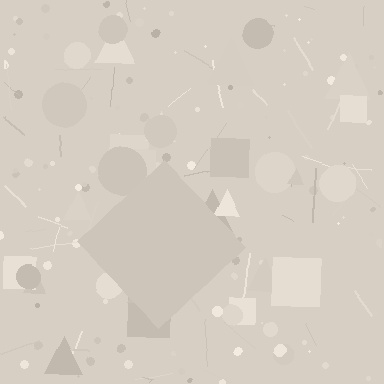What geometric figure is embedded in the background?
A diamond is embedded in the background.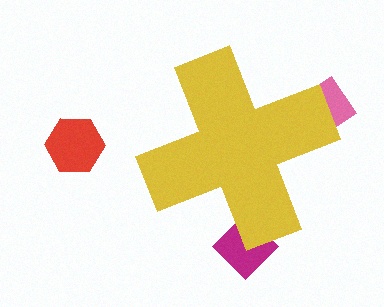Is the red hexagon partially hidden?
No, the red hexagon is fully visible.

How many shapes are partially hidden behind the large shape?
2 shapes are partially hidden.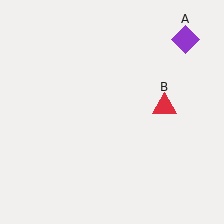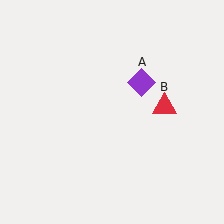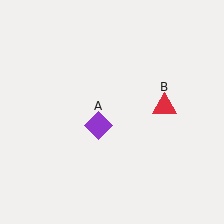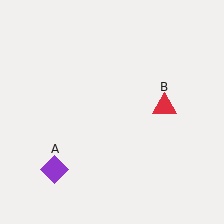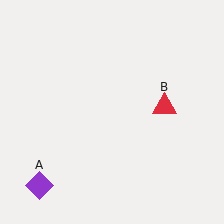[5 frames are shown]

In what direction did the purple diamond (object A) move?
The purple diamond (object A) moved down and to the left.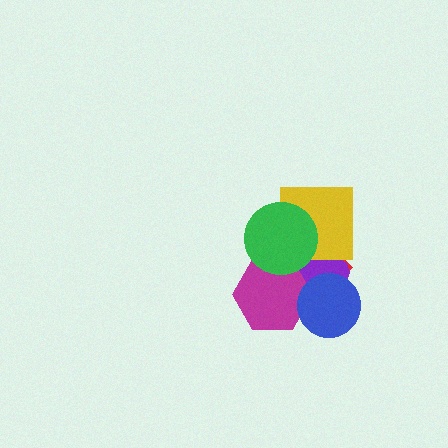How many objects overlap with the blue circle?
3 objects overlap with the blue circle.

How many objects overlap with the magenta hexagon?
4 objects overlap with the magenta hexagon.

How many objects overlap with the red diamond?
5 objects overlap with the red diamond.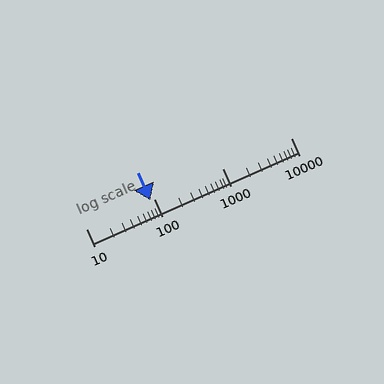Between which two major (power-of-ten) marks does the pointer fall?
The pointer is between 10 and 100.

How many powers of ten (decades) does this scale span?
The scale spans 3 decades, from 10 to 10000.